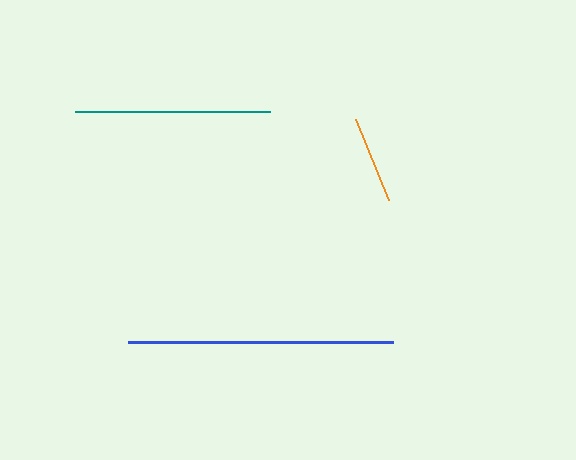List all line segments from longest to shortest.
From longest to shortest: blue, teal, orange.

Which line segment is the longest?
The blue line is the longest at approximately 266 pixels.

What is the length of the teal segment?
The teal segment is approximately 195 pixels long.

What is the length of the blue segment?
The blue segment is approximately 266 pixels long.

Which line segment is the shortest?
The orange line is the shortest at approximately 88 pixels.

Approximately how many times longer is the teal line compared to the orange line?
The teal line is approximately 2.2 times the length of the orange line.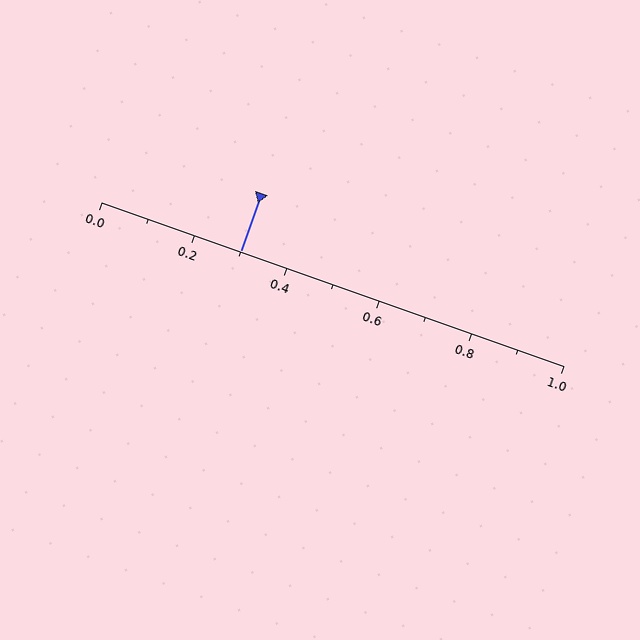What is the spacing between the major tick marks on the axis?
The major ticks are spaced 0.2 apart.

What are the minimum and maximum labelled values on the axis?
The axis runs from 0.0 to 1.0.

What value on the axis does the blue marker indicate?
The marker indicates approximately 0.3.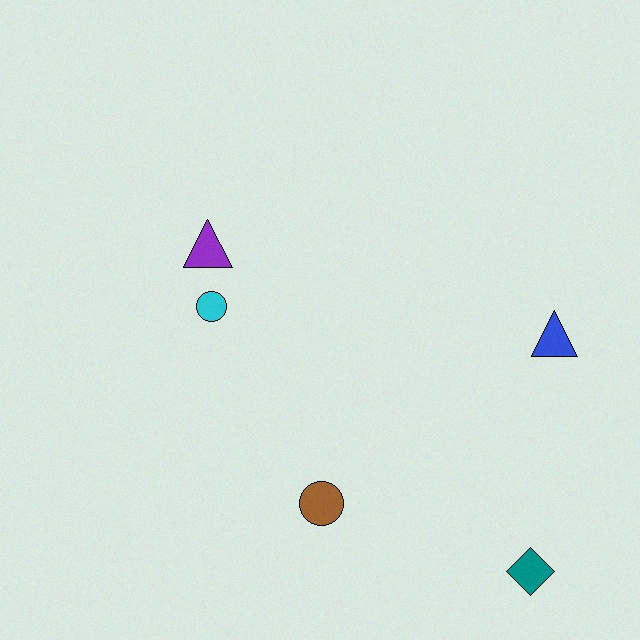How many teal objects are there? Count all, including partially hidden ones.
There is 1 teal object.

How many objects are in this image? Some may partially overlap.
There are 5 objects.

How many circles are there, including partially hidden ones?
There are 2 circles.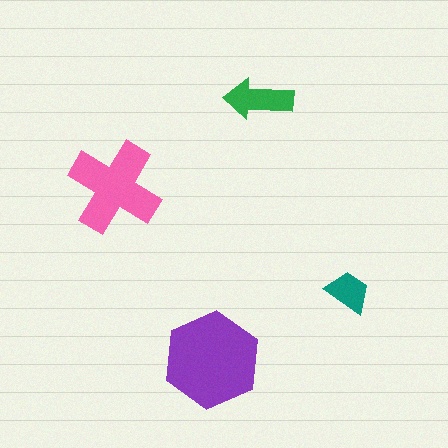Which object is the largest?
The purple hexagon.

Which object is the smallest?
The teal trapezoid.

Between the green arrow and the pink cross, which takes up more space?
The pink cross.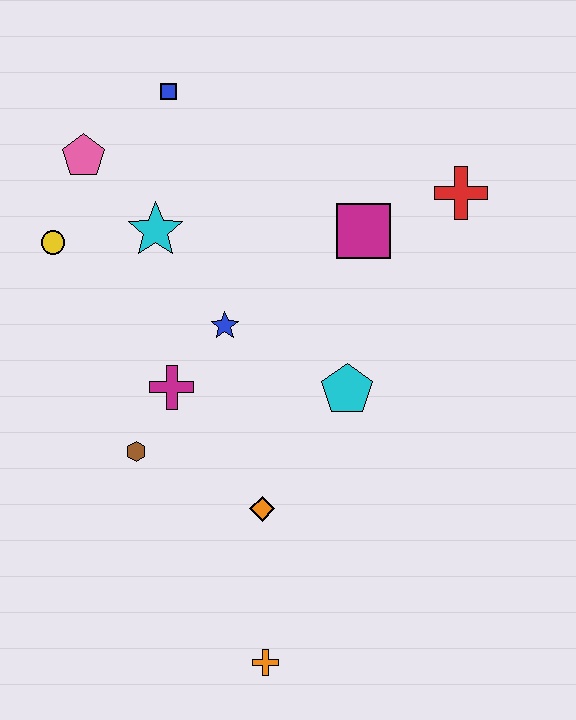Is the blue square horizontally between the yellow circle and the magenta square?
Yes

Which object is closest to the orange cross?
The orange diamond is closest to the orange cross.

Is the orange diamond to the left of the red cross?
Yes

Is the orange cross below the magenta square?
Yes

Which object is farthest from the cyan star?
The orange cross is farthest from the cyan star.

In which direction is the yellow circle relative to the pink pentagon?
The yellow circle is below the pink pentagon.